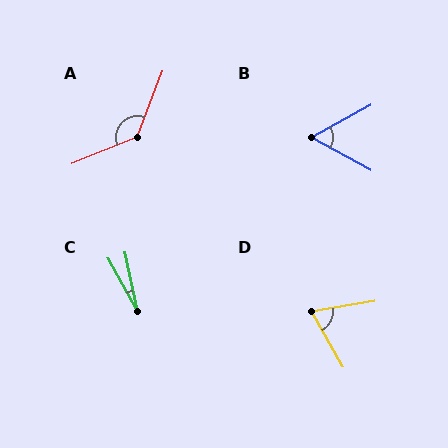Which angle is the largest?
A, at approximately 133 degrees.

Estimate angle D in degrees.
Approximately 70 degrees.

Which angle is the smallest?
C, at approximately 17 degrees.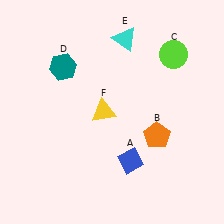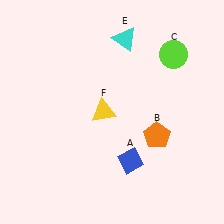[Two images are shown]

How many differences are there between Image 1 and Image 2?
There is 1 difference between the two images.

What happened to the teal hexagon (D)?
The teal hexagon (D) was removed in Image 2. It was in the top-left area of Image 1.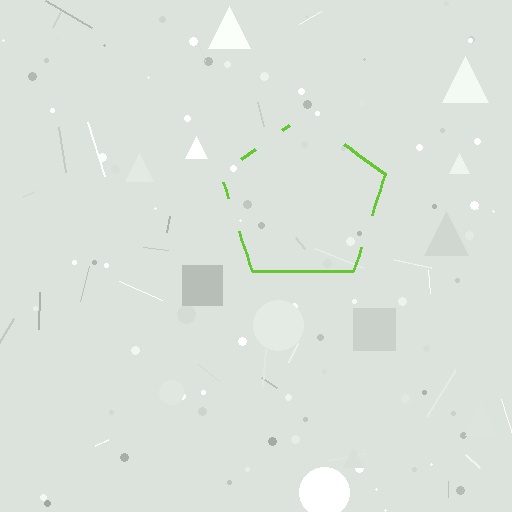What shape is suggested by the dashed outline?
The dashed outline suggests a pentagon.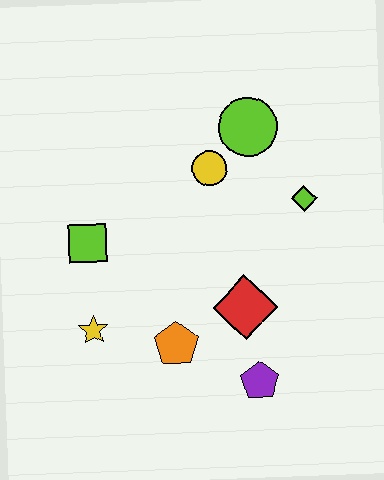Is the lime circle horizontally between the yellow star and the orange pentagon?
No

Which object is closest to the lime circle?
The yellow circle is closest to the lime circle.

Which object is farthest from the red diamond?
The lime circle is farthest from the red diamond.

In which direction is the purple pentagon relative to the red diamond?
The purple pentagon is below the red diamond.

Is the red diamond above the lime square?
No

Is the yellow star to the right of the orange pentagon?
No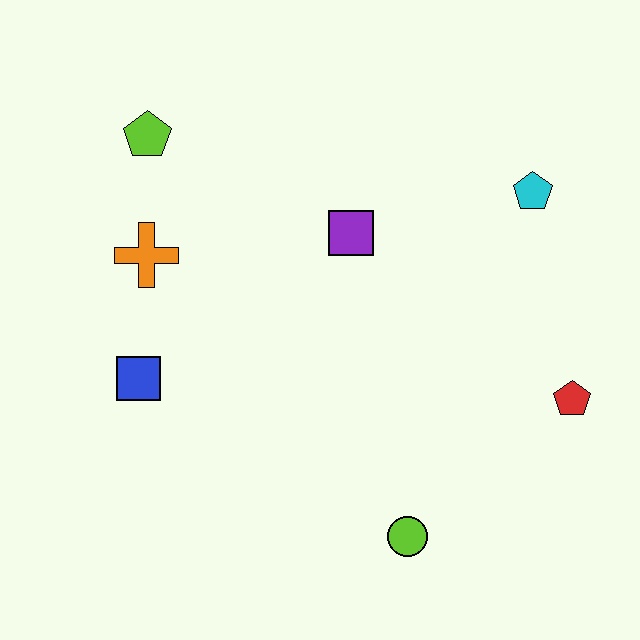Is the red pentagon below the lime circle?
No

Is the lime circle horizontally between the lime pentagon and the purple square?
No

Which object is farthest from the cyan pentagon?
The blue square is farthest from the cyan pentagon.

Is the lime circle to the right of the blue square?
Yes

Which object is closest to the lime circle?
The red pentagon is closest to the lime circle.